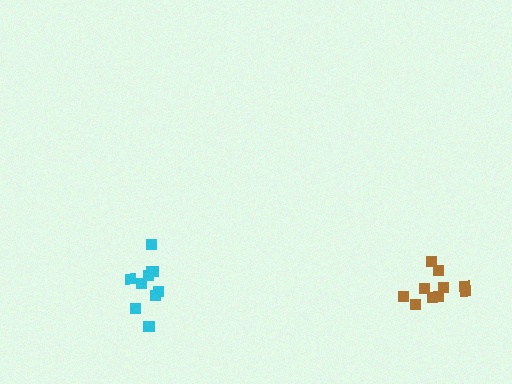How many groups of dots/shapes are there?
There are 2 groups.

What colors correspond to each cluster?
The clusters are colored: cyan, brown.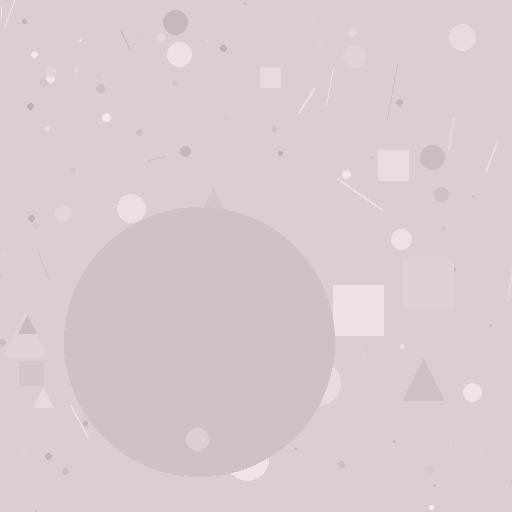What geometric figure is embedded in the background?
A circle is embedded in the background.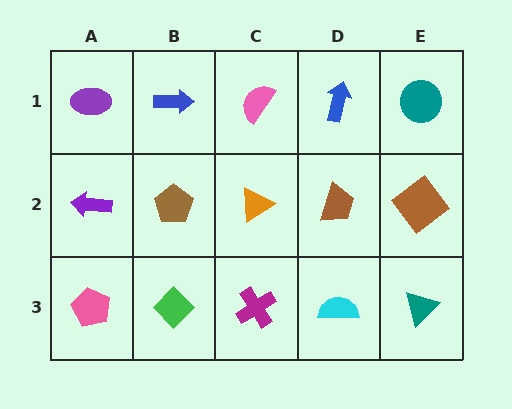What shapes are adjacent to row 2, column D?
A blue arrow (row 1, column D), a cyan semicircle (row 3, column D), an orange triangle (row 2, column C), a brown diamond (row 2, column E).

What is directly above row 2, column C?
A pink semicircle.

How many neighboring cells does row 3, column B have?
3.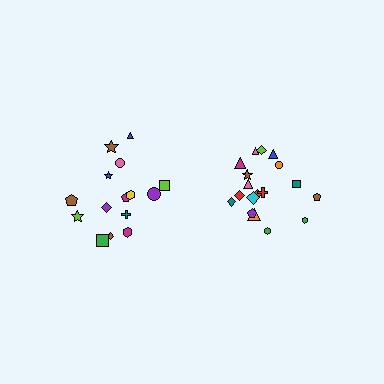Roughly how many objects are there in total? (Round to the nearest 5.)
Roughly 35 objects in total.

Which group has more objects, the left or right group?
The right group.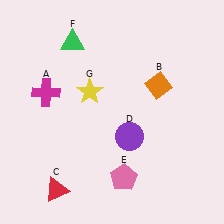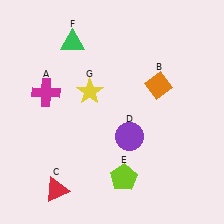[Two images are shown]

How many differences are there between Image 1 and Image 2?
There is 1 difference between the two images.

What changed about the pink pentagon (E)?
In Image 1, E is pink. In Image 2, it changed to lime.